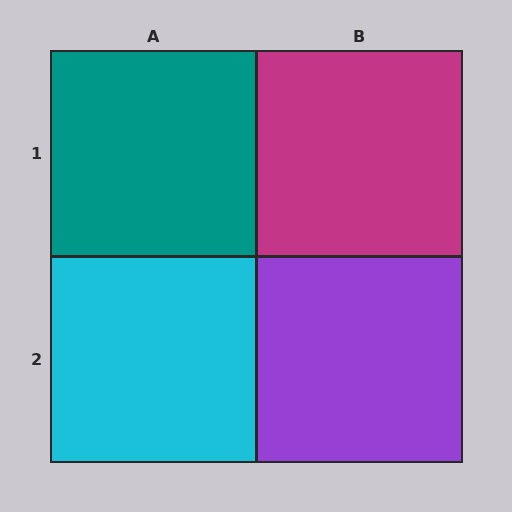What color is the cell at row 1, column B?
Magenta.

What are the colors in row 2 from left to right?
Cyan, purple.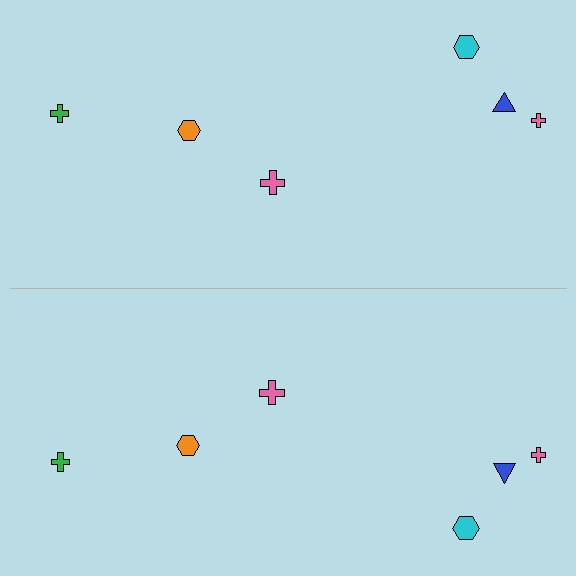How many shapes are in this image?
There are 12 shapes in this image.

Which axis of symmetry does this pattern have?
The pattern has a horizontal axis of symmetry running through the center of the image.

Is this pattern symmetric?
Yes, this pattern has bilateral (reflection) symmetry.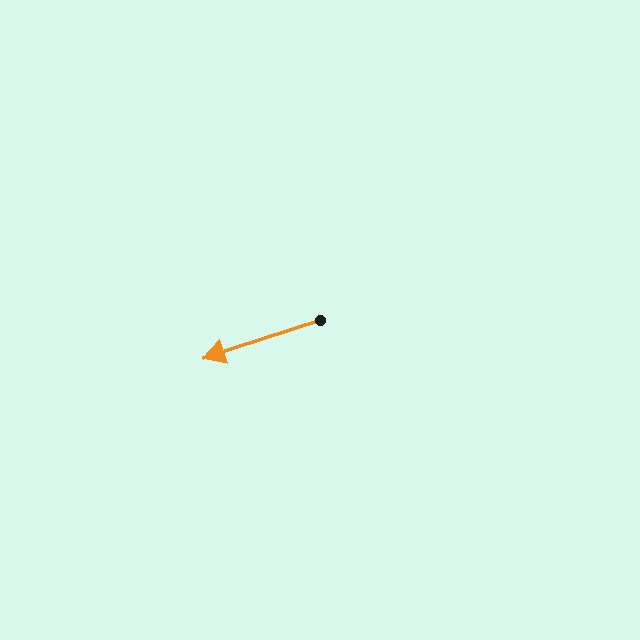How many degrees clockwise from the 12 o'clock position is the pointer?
Approximately 252 degrees.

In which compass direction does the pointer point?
West.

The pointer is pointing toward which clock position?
Roughly 8 o'clock.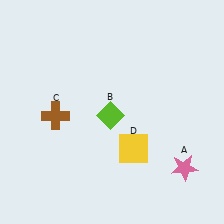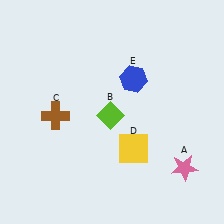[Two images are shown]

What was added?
A blue hexagon (E) was added in Image 2.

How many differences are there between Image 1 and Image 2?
There is 1 difference between the two images.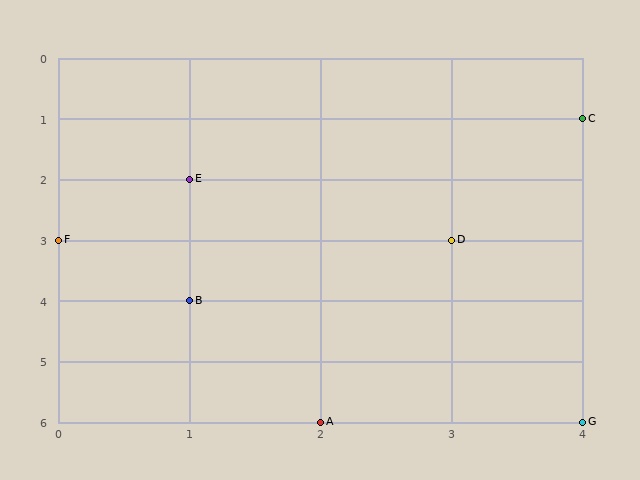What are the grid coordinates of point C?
Point C is at grid coordinates (4, 1).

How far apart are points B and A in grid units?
Points B and A are 1 column and 2 rows apart (about 2.2 grid units diagonally).